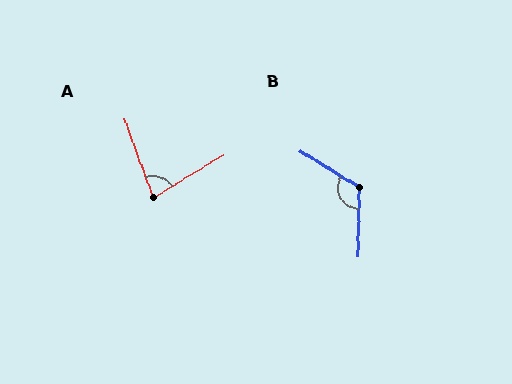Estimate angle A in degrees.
Approximately 79 degrees.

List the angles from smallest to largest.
A (79°), B (120°).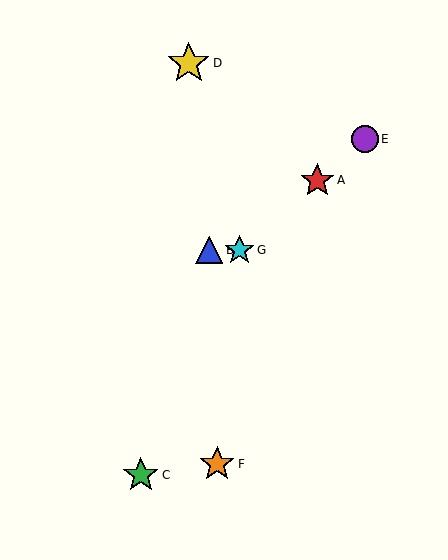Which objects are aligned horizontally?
Objects B, G are aligned horizontally.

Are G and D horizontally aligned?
No, G is at y≈250 and D is at y≈63.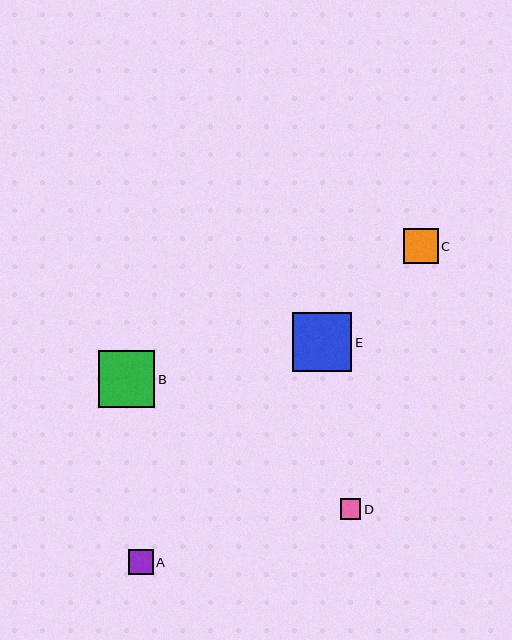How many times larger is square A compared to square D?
Square A is approximately 1.2 times the size of square D.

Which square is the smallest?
Square D is the smallest with a size of approximately 21 pixels.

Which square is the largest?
Square E is the largest with a size of approximately 59 pixels.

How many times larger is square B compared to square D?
Square B is approximately 2.8 times the size of square D.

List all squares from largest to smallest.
From largest to smallest: E, B, C, A, D.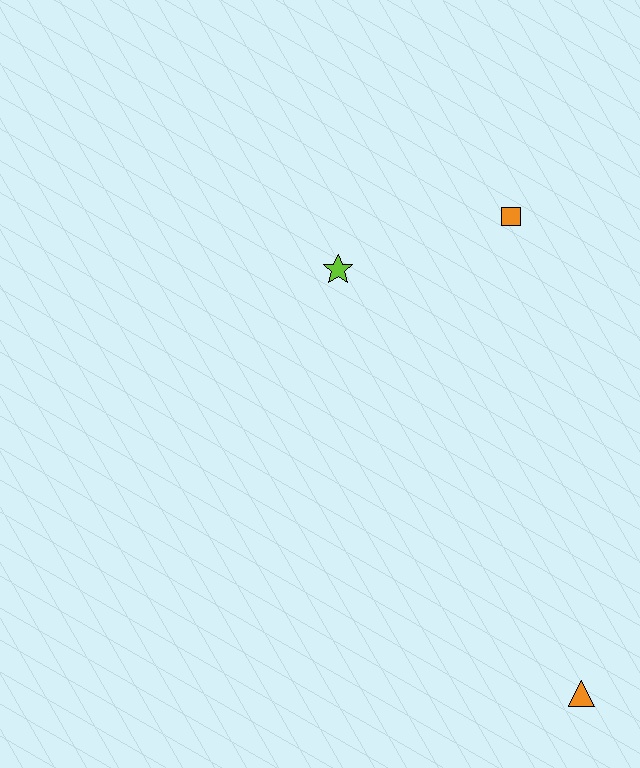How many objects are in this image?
There are 3 objects.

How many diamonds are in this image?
There are no diamonds.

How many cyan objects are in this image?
There are no cyan objects.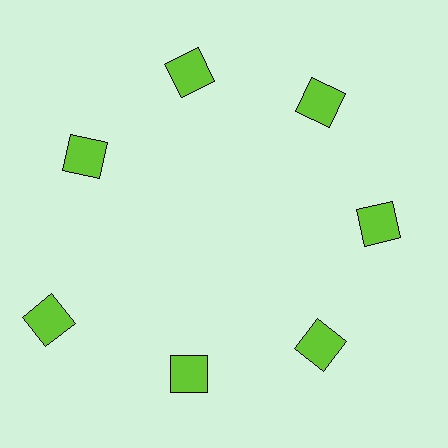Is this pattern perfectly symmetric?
No. The 7 lime squares are arranged in a ring, but one element near the 8 o'clock position is pushed outward from the center, breaking the 7-fold rotational symmetry.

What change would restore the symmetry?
The symmetry would be restored by moving it inward, back onto the ring so that all 7 squares sit at equal angles and equal distance from the center.